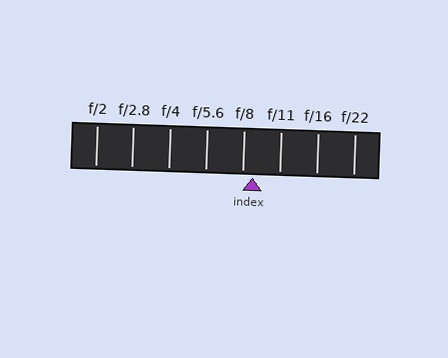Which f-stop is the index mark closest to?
The index mark is closest to f/8.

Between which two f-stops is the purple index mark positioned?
The index mark is between f/8 and f/11.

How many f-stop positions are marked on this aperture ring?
There are 8 f-stop positions marked.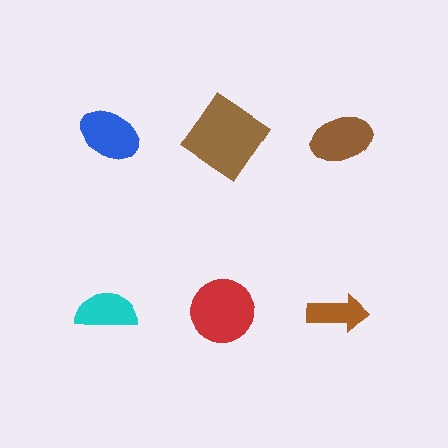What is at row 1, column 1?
A blue ellipse.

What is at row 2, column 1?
A cyan semicircle.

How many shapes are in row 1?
3 shapes.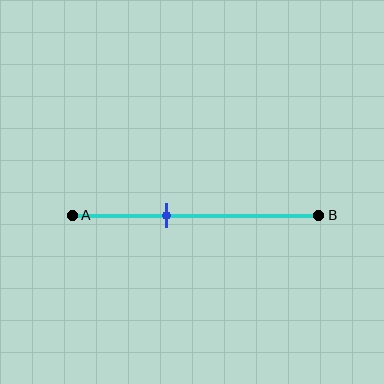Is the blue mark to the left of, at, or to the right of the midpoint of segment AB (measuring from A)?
The blue mark is to the left of the midpoint of segment AB.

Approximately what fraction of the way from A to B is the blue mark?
The blue mark is approximately 40% of the way from A to B.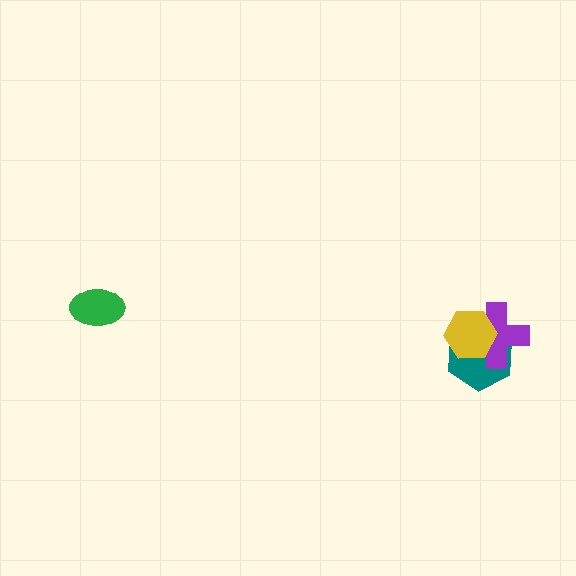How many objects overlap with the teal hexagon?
2 objects overlap with the teal hexagon.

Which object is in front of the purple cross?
The yellow hexagon is in front of the purple cross.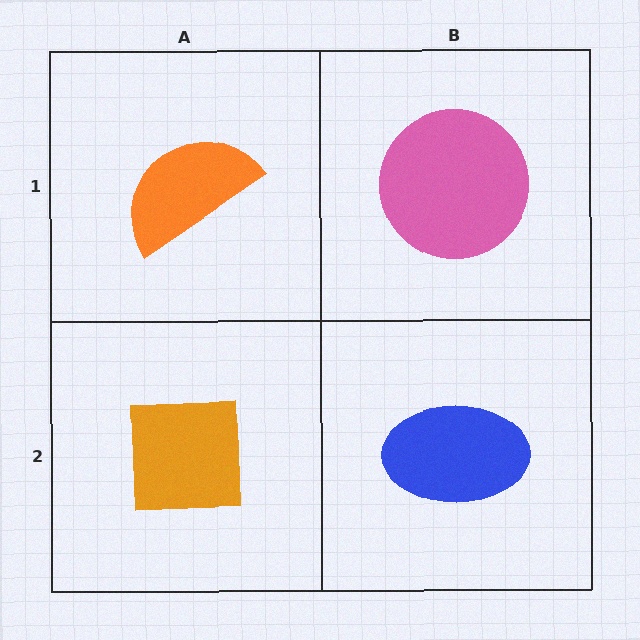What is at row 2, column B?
A blue ellipse.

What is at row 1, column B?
A pink circle.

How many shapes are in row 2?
2 shapes.